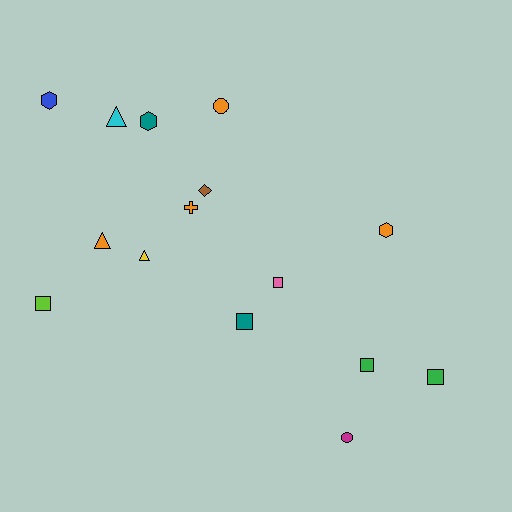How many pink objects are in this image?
There is 1 pink object.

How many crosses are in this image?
There is 1 cross.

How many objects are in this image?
There are 15 objects.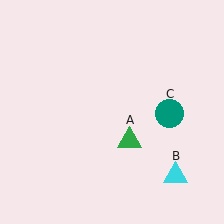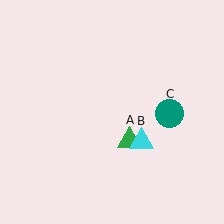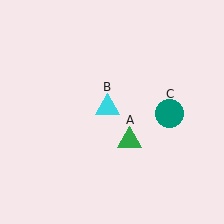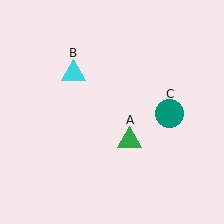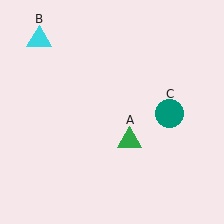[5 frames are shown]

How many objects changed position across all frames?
1 object changed position: cyan triangle (object B).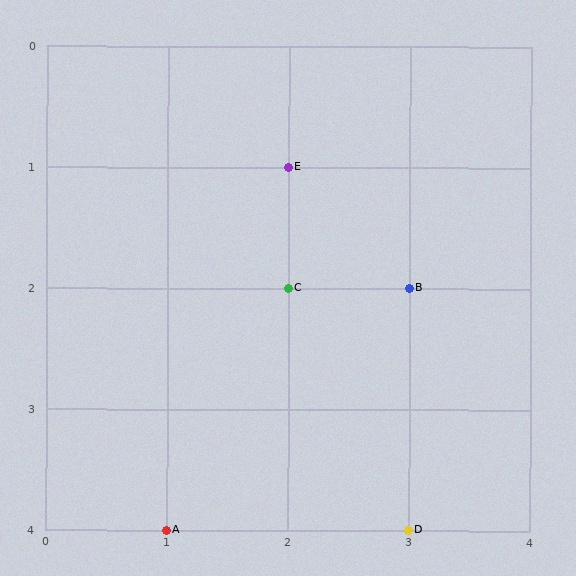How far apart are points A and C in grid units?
Points A and C are 1 column and 2 rows apart (about 2.2 grid units diagonally).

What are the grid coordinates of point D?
Point D is at grid coordinates (3, 4).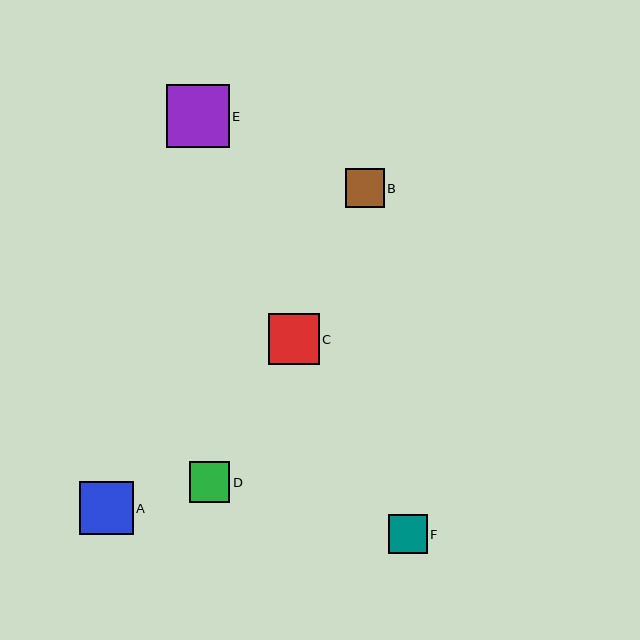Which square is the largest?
Square E is the largest with a size of approximately 62 pixels.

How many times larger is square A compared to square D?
Square A is approximately 1.3 times the size of square D.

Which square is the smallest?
Square B is the smallest with a size of approximately 39 pixels.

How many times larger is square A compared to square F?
Square A is approximately 1.4 times the size of square F.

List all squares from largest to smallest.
From largest to smallest: E, A, C, D, F, B.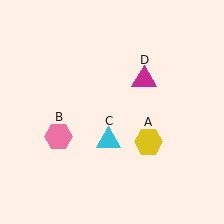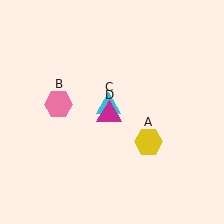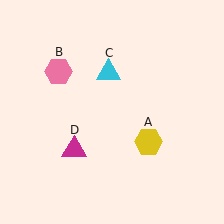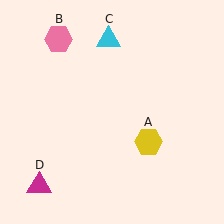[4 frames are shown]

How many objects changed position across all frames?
3 objects changed position: pink hexagon (object B), cyan triangle (object C), magenta triangle (object D).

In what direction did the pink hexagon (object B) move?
The pink hexagon (object B) moved up.